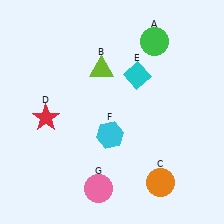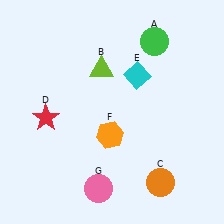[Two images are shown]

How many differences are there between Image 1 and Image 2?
There is 1 difference between the two images.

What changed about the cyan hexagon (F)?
In Image 1, F is cyan. In Image 2, it changed to orange.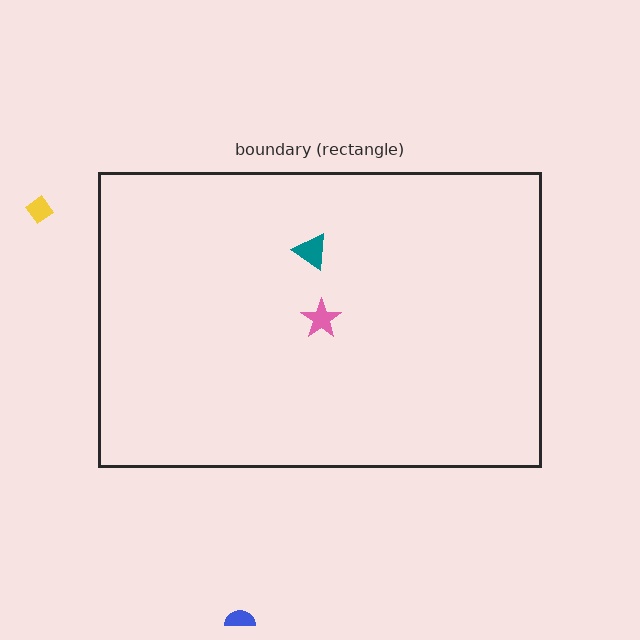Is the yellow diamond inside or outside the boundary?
Outside.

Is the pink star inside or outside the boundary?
Inside.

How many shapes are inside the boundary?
2 inside, 2 outside.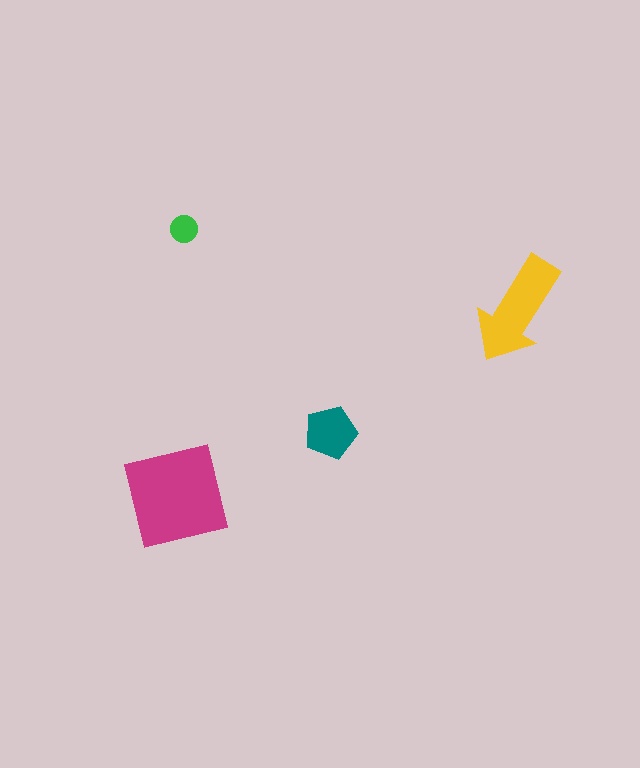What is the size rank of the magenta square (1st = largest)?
1st.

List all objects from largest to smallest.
The magenta square, the yellow arrow, the teal pentagon, the green circle.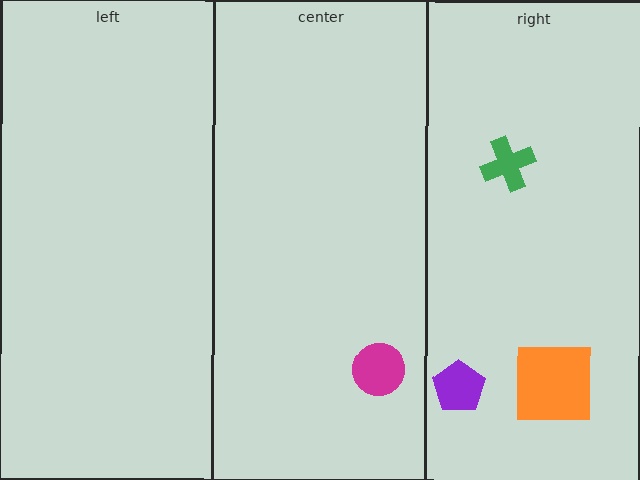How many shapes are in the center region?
1.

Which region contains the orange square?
The right region.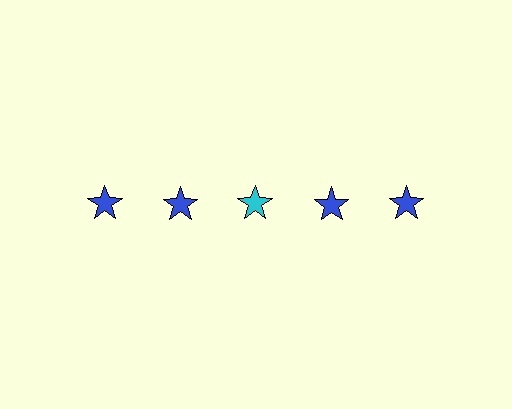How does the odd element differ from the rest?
It has a different color: cyan instead of blue.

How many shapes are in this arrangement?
There are 5 shapes arranged in a grid pattern.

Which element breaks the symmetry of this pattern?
The cyan star in the top row, center column breaks the symmetry. All other shapes are blue stars.